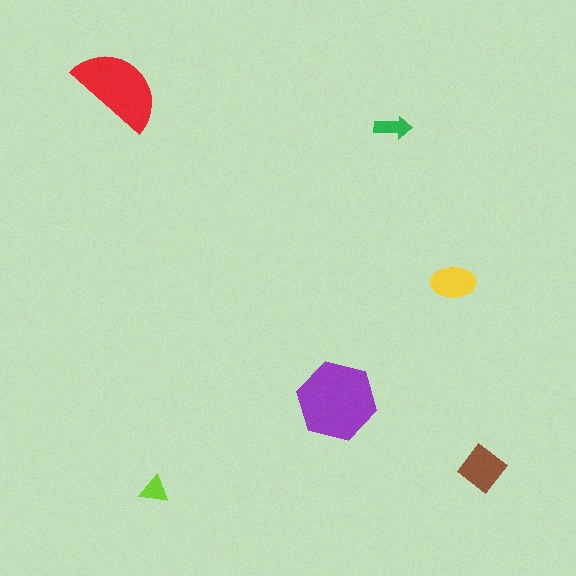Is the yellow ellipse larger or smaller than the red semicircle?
Smaller.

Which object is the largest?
The purple hexagon.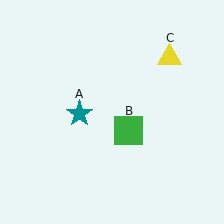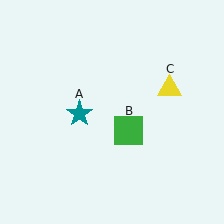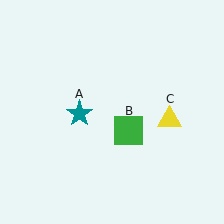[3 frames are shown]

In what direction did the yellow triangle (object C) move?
The yellow triangle (object C) moved down.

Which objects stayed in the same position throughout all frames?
Teal star (object A) and green square (object B) remained stationary.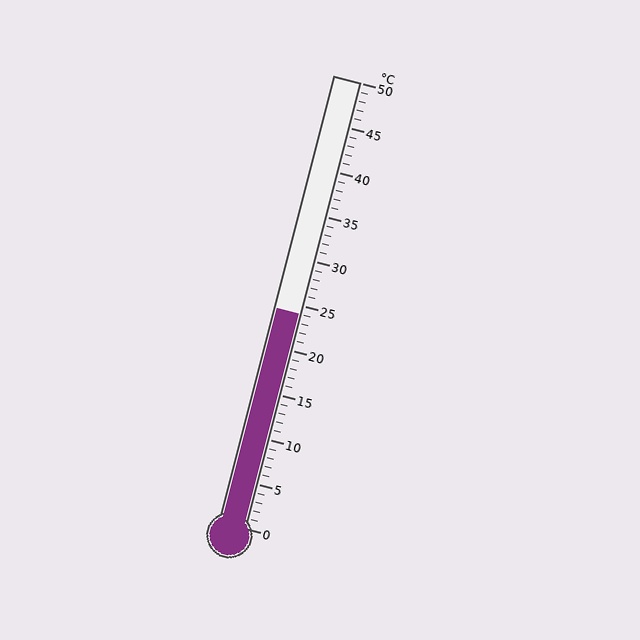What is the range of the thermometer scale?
The thermometer scale ranges from 0°C to 50°C.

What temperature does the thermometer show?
The thermometer shows approximately 24°C.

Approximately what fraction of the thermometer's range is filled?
The thermometer is filled to approximately 50% of its range.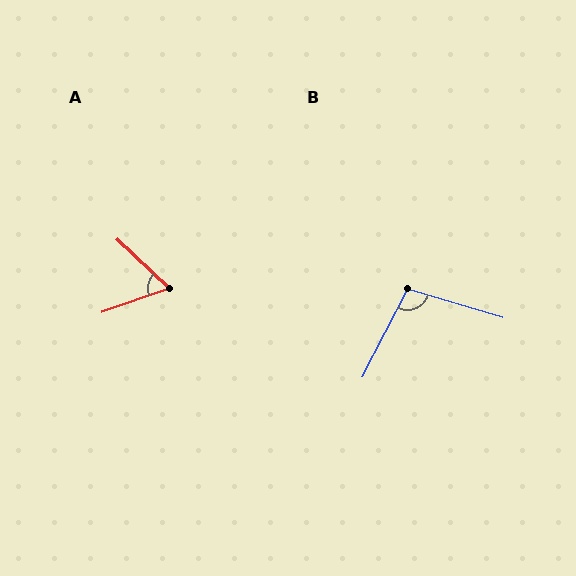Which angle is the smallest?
A, at approximately 62 degrees.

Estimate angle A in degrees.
Approximately 62 degrees.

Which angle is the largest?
B, at approximately 101 degrees.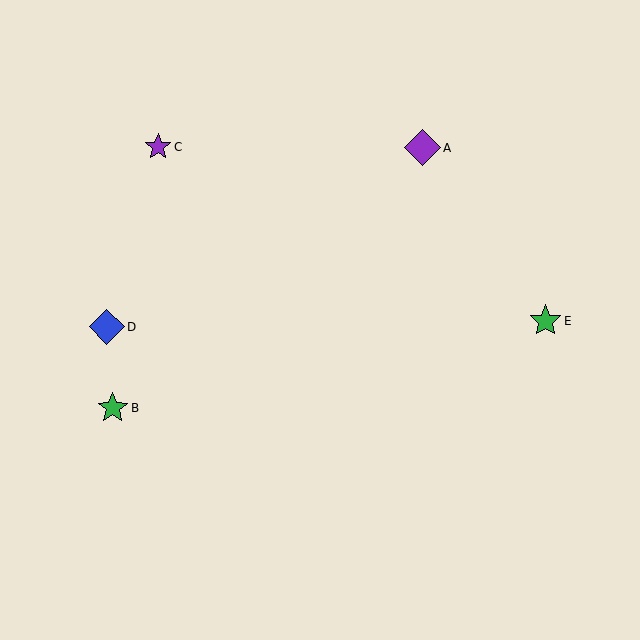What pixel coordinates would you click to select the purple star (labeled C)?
Click at (158, 147) to select the purple star C.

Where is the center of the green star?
The center of the green star is at (113, 408).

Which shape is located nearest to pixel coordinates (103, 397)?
The green star (labeled B) at (113, 408) is nearest to that location.